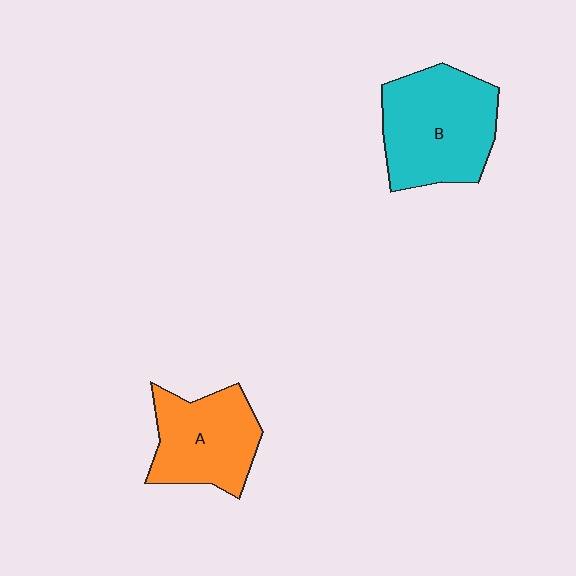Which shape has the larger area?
Shape B (cyan).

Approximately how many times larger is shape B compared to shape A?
Approximately 1.3 times.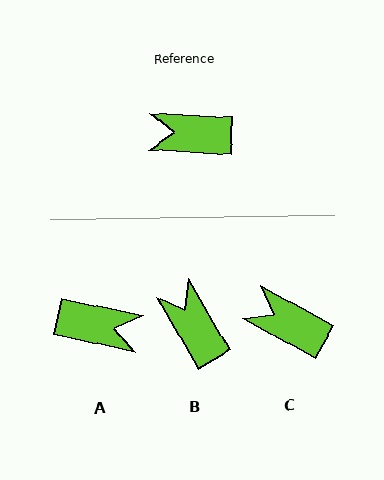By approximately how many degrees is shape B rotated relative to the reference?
Approximately 57 degrees clockwise.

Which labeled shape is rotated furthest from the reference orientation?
A, about 171 degrees away.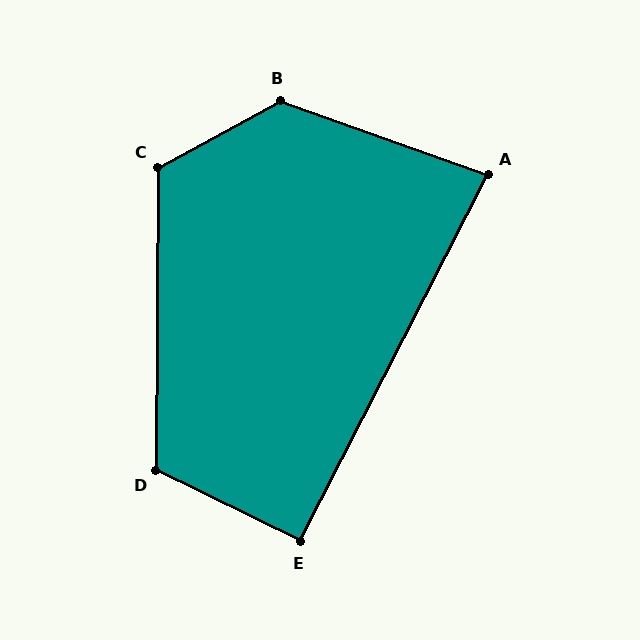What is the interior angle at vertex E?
Approximately 91 degrees (approximately right).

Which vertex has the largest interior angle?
B, at approximately 132 degrees.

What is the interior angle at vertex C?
Approximately 119 degrees (obtuse).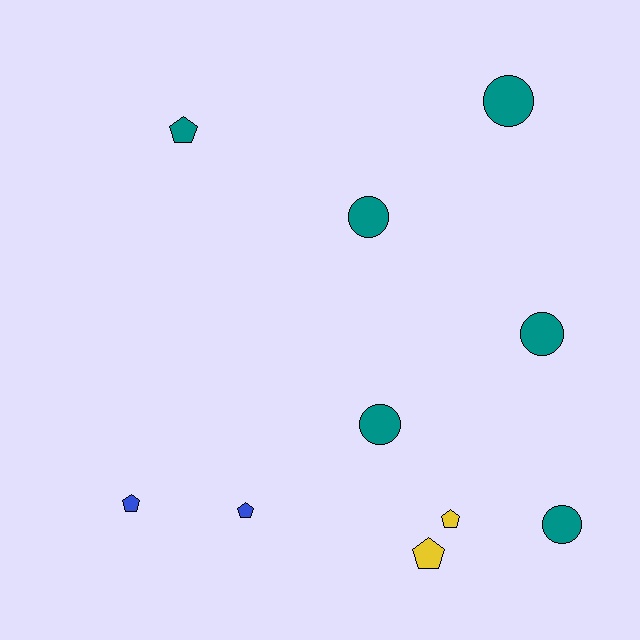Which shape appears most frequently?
Pentagon, with 5 objects.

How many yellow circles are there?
There are no yellow circles.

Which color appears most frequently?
Teal, with 6 objects.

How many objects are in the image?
There are 10 objects.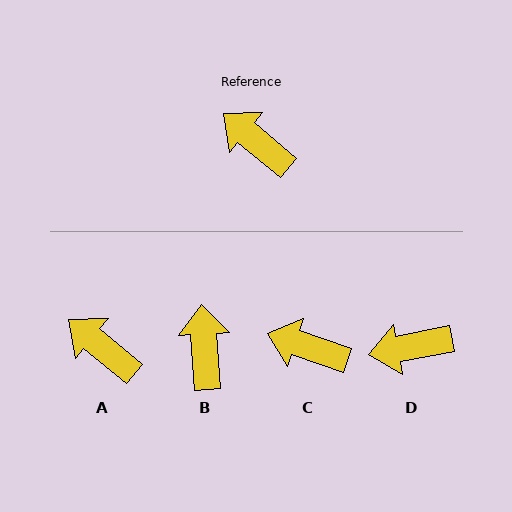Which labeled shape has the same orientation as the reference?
A.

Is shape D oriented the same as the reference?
No, it is off by about 51 degrees.